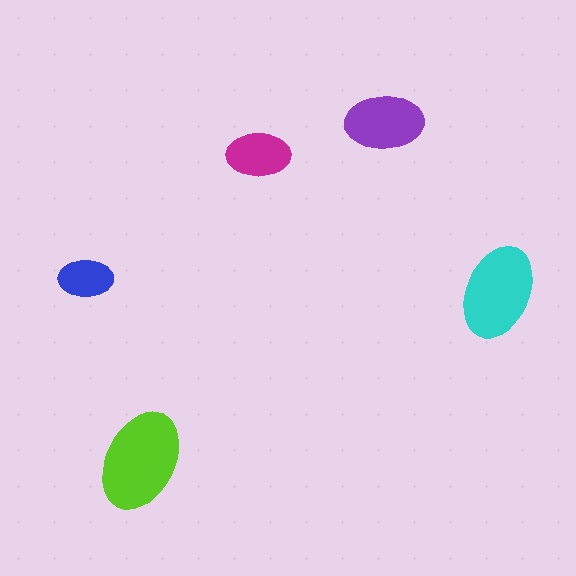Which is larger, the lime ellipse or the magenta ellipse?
The lime one.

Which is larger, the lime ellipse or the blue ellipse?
The lime one.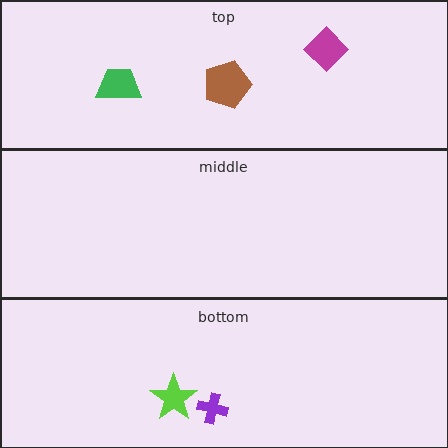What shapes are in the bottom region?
The purple cross, the lime star.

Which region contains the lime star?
The bottom region.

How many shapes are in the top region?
3.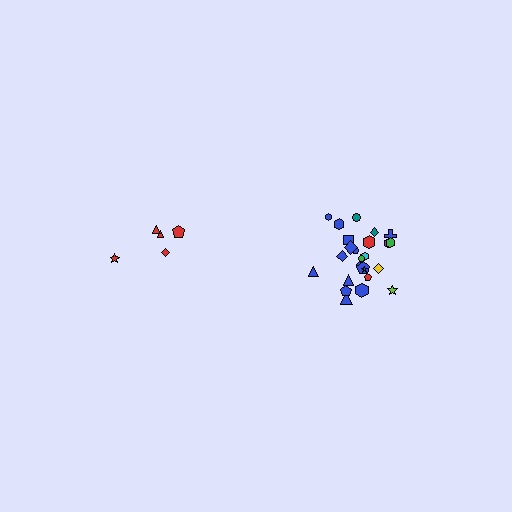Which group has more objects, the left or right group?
The right group.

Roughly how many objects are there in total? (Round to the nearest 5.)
Roughly 30 objects in total.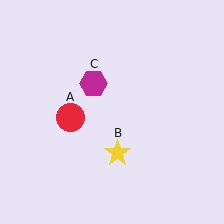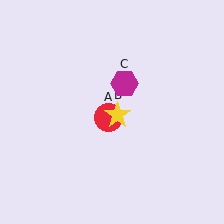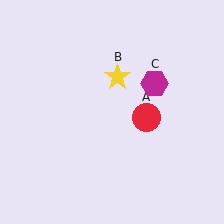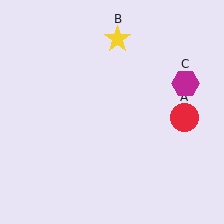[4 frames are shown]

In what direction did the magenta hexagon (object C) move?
The magenta hexagon (object C) moved right.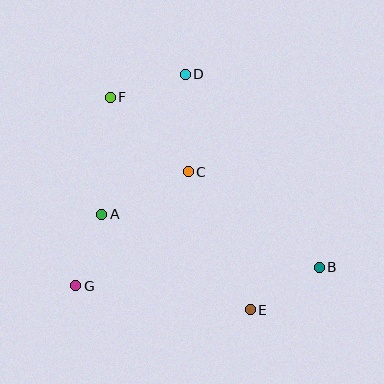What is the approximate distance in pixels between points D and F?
The distance between D and F is approximately 79 pixels.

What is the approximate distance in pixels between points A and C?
The distance between A and C is approximately 97 pixels.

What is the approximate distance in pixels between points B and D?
The distance between B and D is approximately 235 pixels.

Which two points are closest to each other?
Points A and G are closest to each other.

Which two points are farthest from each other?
Points B and F are farthest from each other.